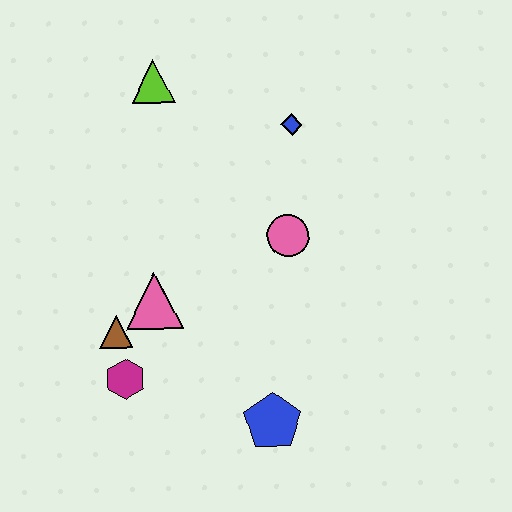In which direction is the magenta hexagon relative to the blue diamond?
The magenta hexagon is below the blue diamond.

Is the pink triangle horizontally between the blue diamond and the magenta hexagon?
Yes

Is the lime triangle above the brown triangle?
Yes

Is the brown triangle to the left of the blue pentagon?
Yes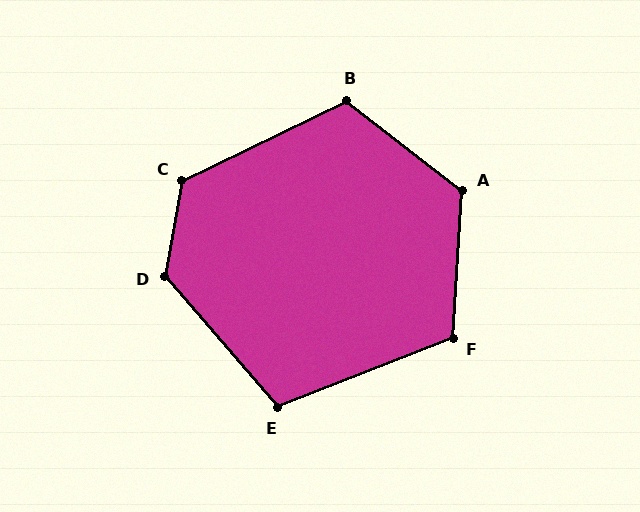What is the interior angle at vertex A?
Approximately 124 degrees (obtuse).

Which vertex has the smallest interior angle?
E, at approximately 110 degrees.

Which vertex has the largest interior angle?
D, at approximately 128 degrees.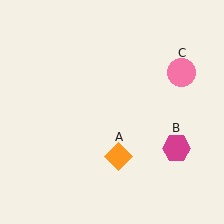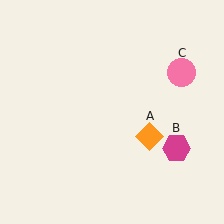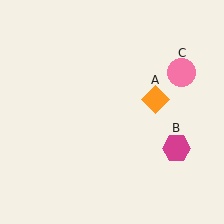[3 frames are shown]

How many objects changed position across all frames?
1 object changed position: orange diamond (object A).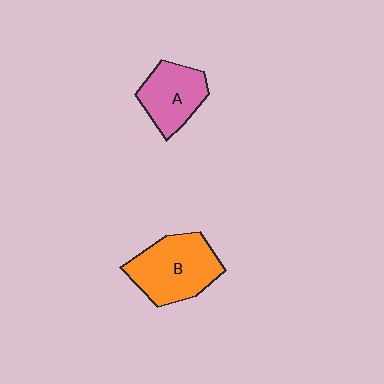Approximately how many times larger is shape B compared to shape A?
Approximately 1.4 times.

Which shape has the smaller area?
Shape A (pink).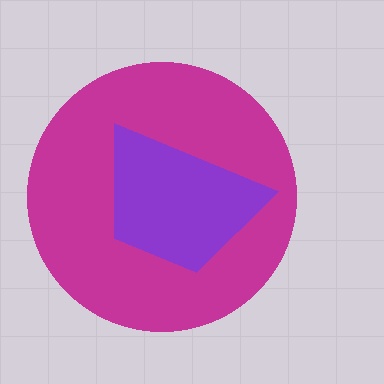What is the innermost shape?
The purple trapezoid.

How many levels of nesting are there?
2.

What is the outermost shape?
The magenta circle.